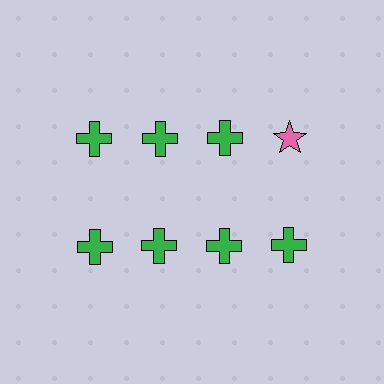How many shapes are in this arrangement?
There are 8 shapes arranged in a grid pattern.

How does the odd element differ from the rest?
It differs in both color (pink instead of green) and shape (star instead of cross).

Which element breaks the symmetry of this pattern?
The pink star in the top row, second from right column breaks the symmetry. All other shapes are green crosses.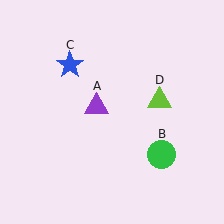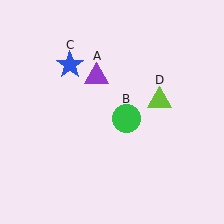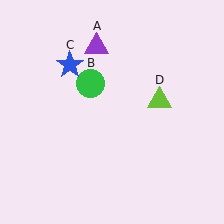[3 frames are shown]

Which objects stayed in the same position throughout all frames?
Blue star (object C) and lime triangle (object D) remained stationary.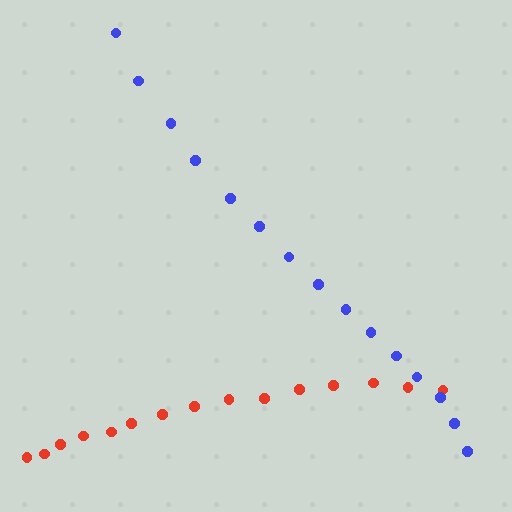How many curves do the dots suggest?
There are 2 distinct paths.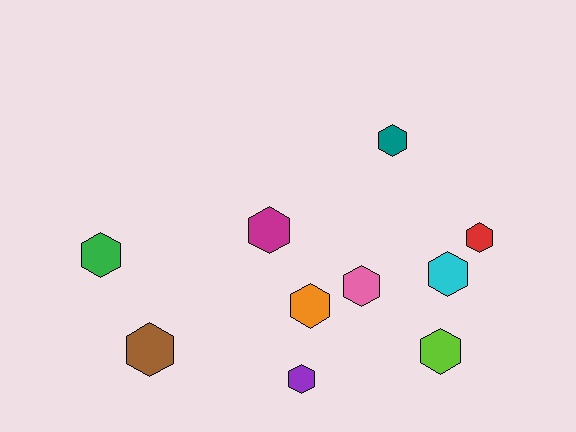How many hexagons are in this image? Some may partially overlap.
There are 10 hexagons.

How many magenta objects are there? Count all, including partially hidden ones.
There is 1 magenta object.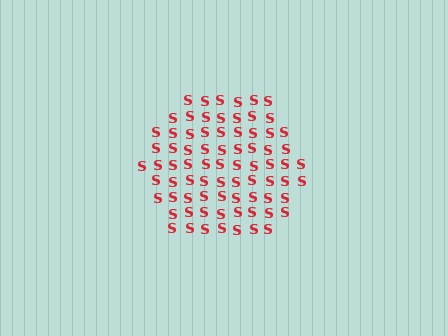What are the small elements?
The small elements are letter S's.